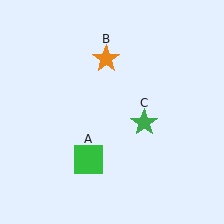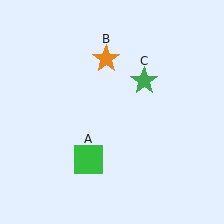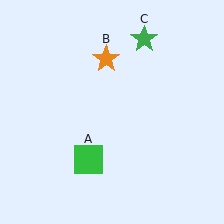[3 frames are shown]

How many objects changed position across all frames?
1 object changed position: green star (object C).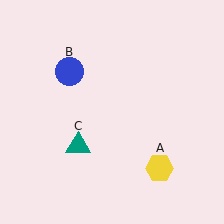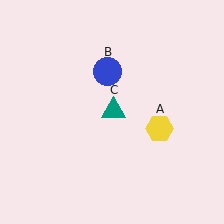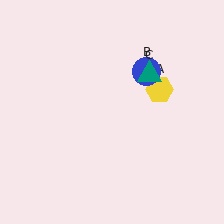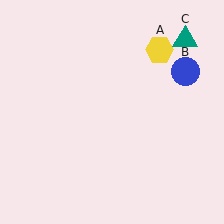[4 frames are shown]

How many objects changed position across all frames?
3 objects changed position: yellow hexagon (object A), blue circle (object B), teal triangle (object C).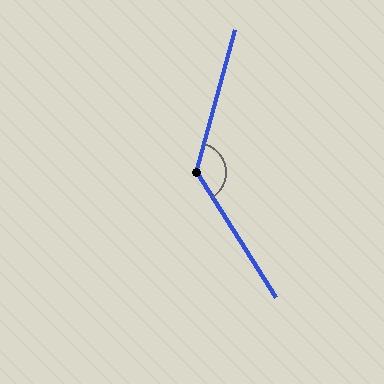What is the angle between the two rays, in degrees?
Approximately 132 degrees.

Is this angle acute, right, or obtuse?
It is obtuse.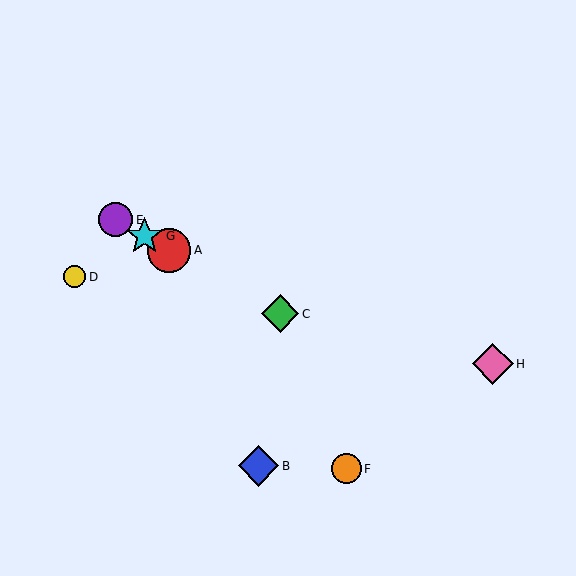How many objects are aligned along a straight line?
4 objects (A, C, E, G) are aligned along a straight line.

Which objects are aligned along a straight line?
Objects A, C, E, G are aligned along a straight line.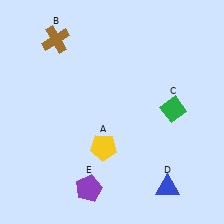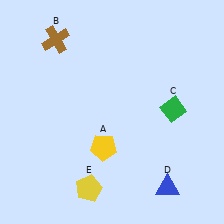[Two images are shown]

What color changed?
The pentagon (E) changed from purple in Image 1 to yellow in Image 2.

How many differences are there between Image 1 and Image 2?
There is 1 difference between the two images.